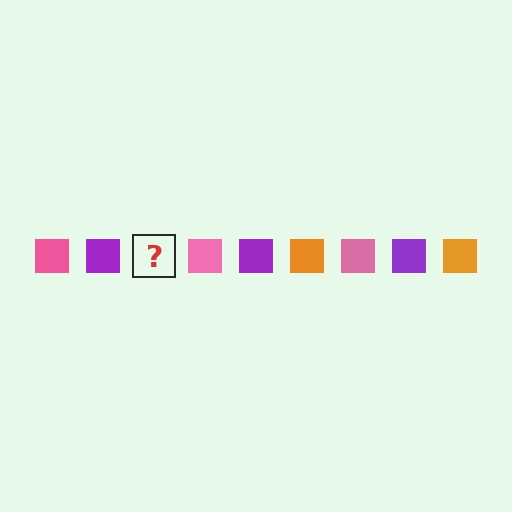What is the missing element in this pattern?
The missing element is an orange square.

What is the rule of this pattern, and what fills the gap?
The rule is that the pattern cycles through pink, purple, orange squares. The gap should be filled with an orange square.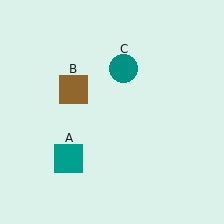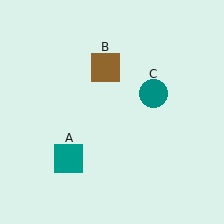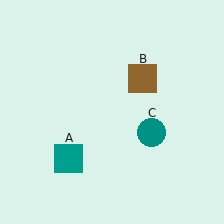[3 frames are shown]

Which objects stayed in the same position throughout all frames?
Teal square (object A) remained stationary.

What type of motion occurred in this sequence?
The brown square (object B), teal circle (object C) rotated clockwise around the center of the scene.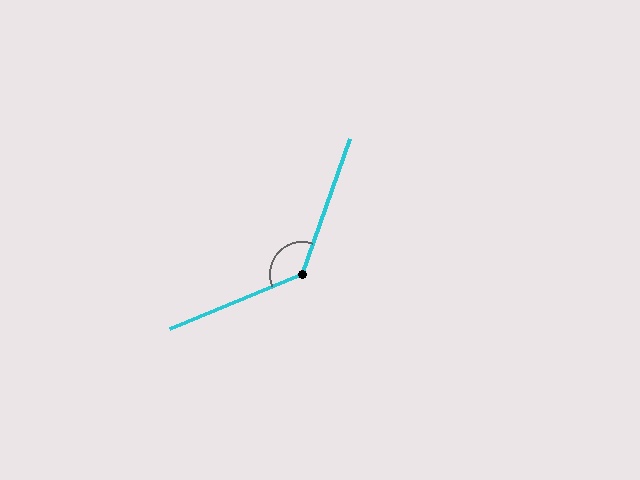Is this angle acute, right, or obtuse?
It is obtuse.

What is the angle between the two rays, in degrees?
Approximately 132 degrees.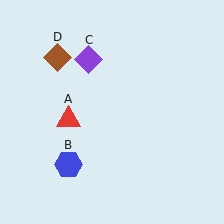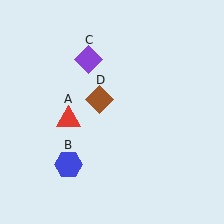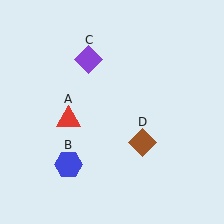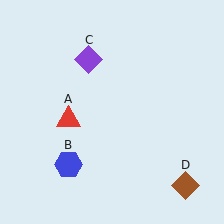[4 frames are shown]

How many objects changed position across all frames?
1 object changed position: brown diamond (object D).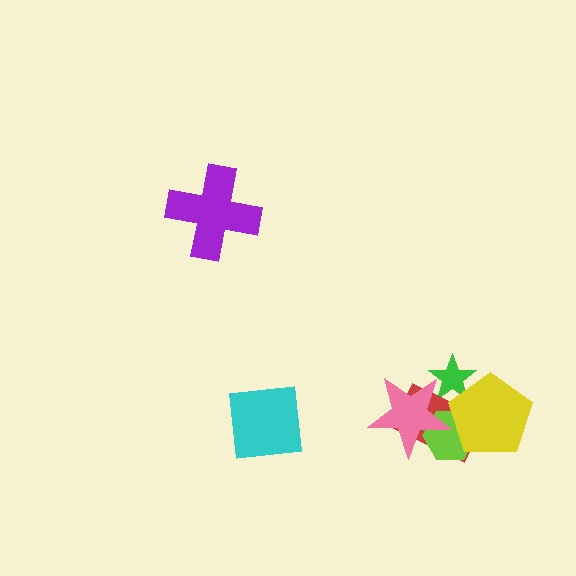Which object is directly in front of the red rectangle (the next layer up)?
The lime hexagon is directly in front of the red rectangle.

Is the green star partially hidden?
Yes, it is partially covered by another shape.